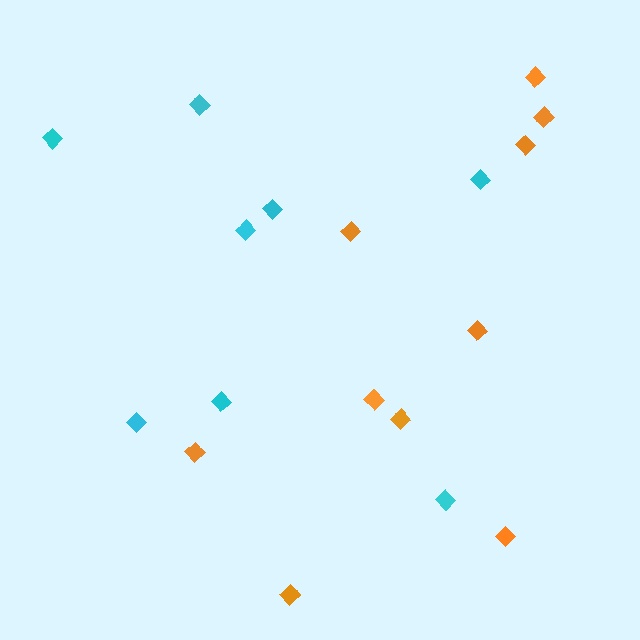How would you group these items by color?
There are 2 groups: one group of cyan diamonds (8) and one group of orange diamonds (10).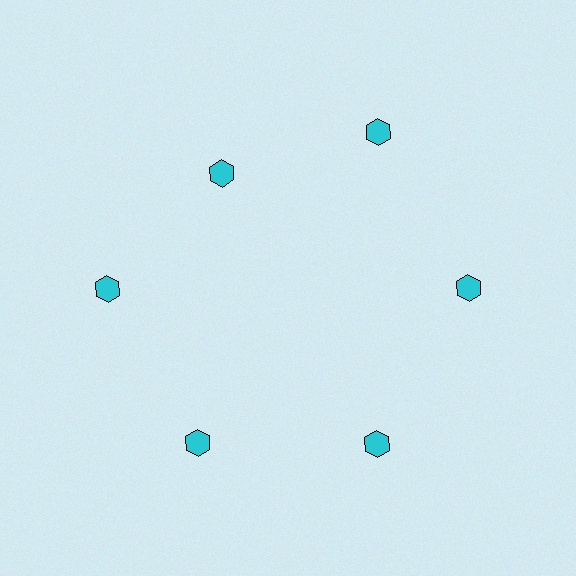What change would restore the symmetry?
The symmetry would be restored by moving it outward, back onto the ring so that all 6 hexagons sit at equal angles and equal distance from the center.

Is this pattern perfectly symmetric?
No. The 6 cyan hexagons are arranged in a ring, but one element near the 11 o'clock position is pulled inward toward the center, breaking the 6-fold rotational symmetry.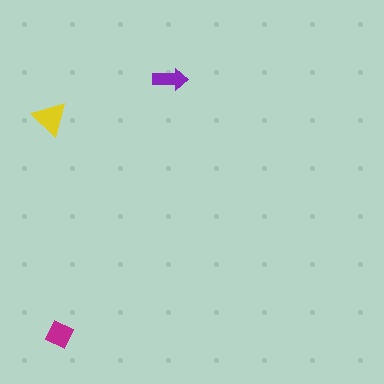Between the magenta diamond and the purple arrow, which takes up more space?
The magenta diamond.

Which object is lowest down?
The magenta diamond is bottommost.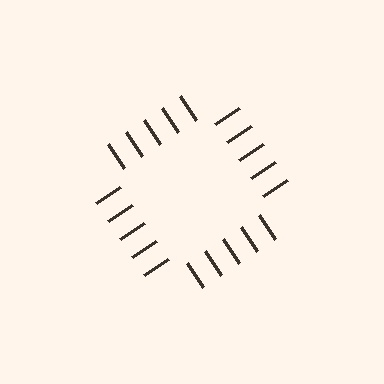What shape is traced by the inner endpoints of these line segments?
An illusory square — the line segments terminate on its edges but no continuous stroke is drawn.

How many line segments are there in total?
20 — 5 along each of the 4 edges.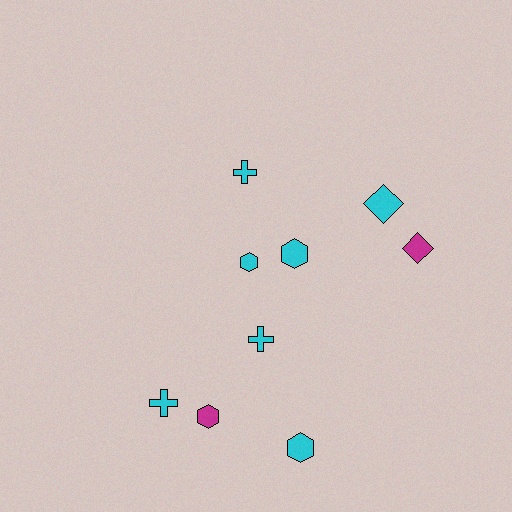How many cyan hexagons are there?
There are 3 cyan hexagons.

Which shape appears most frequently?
Hexagon, with 4 objects.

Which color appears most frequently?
Cyan, with 7 objects.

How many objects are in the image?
There are 9 objects.